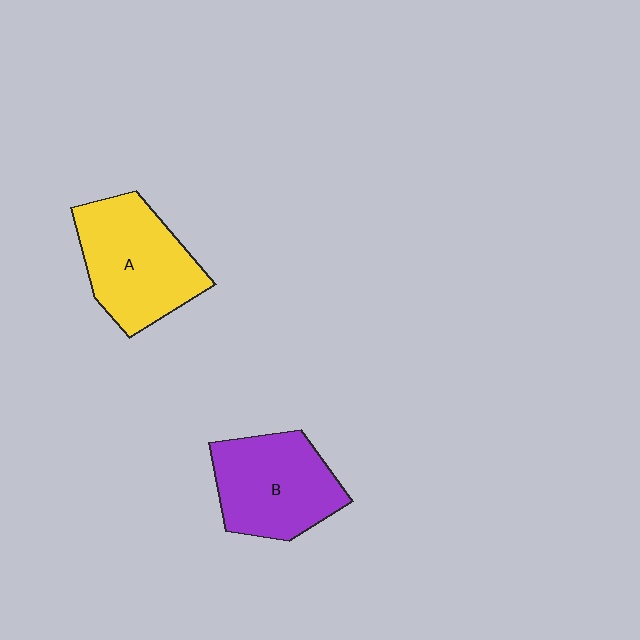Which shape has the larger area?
Shape A (yellow).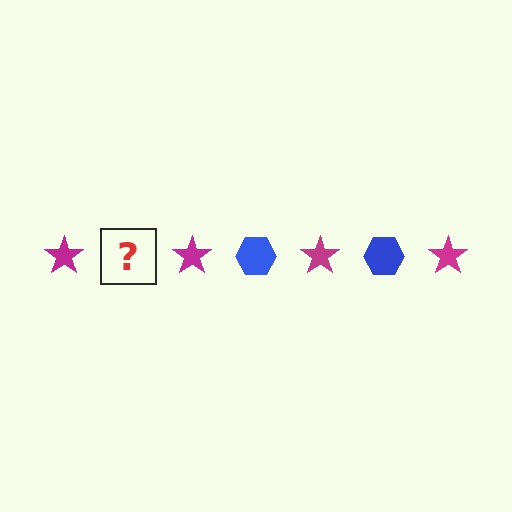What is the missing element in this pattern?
The missing element is a blue hexagon.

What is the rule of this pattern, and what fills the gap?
The rule is that the pattern alternates between magenta star and blue hexagon. The gap should be filled with a blue hexagon.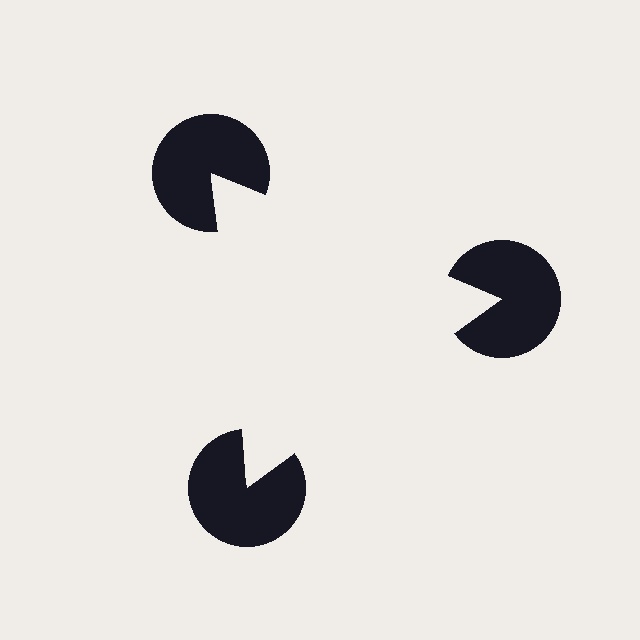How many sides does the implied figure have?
3 sides.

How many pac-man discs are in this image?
There are 3 — one at each vertex of the illusory triangle.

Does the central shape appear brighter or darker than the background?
It typically appears slightly brighter than the background, even though no actual brightness change is drawn.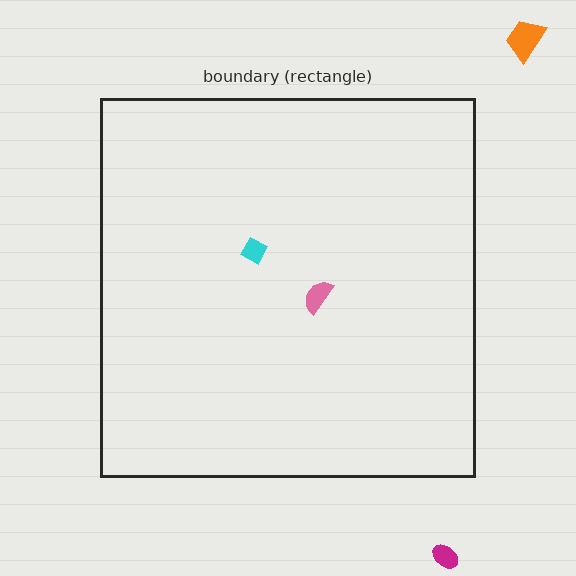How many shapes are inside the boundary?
2 inside, 2 outside.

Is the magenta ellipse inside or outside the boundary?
Outside.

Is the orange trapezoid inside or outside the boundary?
Outside.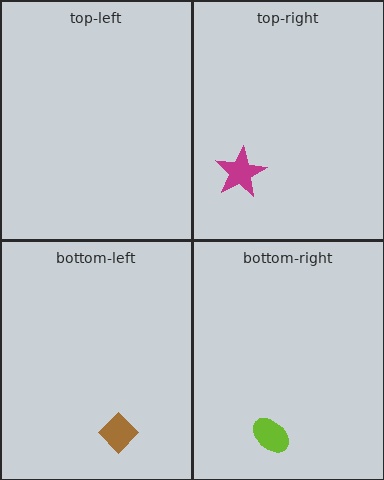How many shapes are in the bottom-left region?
1.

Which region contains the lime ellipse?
The bottom-right region.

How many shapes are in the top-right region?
1.